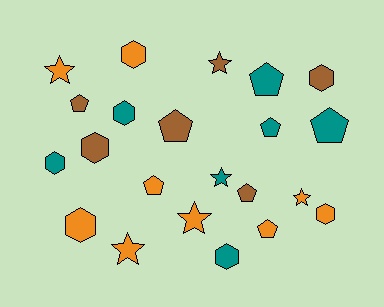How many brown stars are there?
There is 1 brown star.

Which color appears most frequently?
Orange, with 9 objects.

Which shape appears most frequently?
Hexagon, with 8 objects.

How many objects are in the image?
There are 22 objects.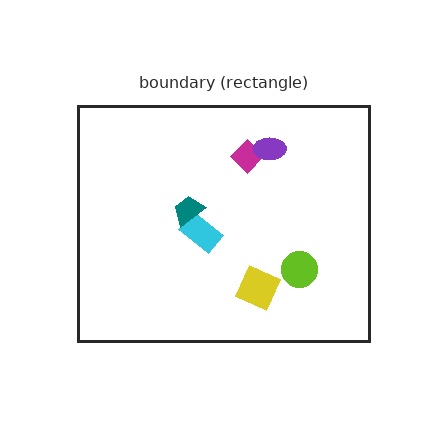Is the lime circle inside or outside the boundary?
Inside.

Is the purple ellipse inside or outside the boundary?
Inside.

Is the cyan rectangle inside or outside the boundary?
Inside.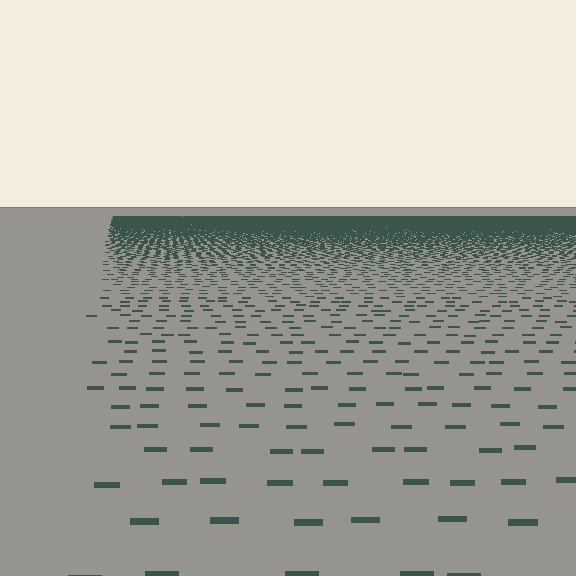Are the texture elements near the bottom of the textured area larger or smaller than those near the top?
Larger. Near the bottom, elements are closer to the viewer and appear at a bigger on-screen size.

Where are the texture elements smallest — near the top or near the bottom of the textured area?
Near the top.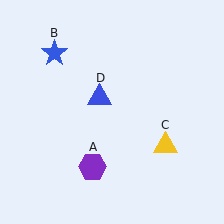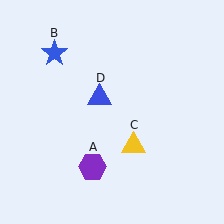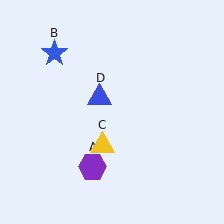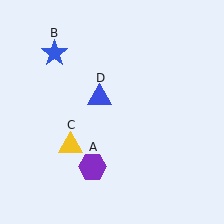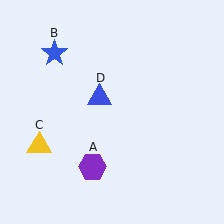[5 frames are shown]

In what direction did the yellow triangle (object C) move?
The yellow triangle (object C) moved left.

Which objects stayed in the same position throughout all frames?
Purple hexagon (object A) and blue star (object B) and blue triangle (object D) remained stationary.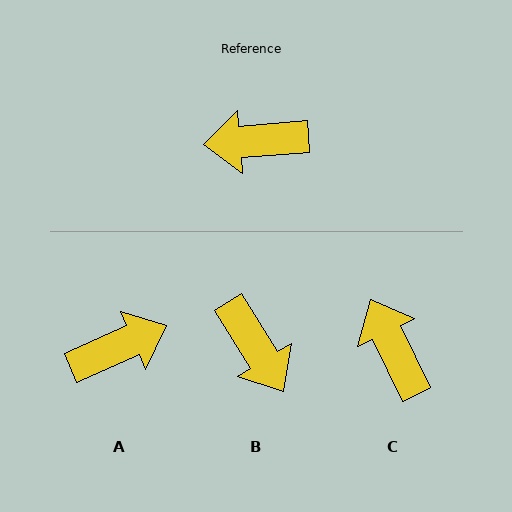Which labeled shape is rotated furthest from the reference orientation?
A, about 160 degrees away.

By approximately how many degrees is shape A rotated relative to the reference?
Approximately 160 degrees clockwise.